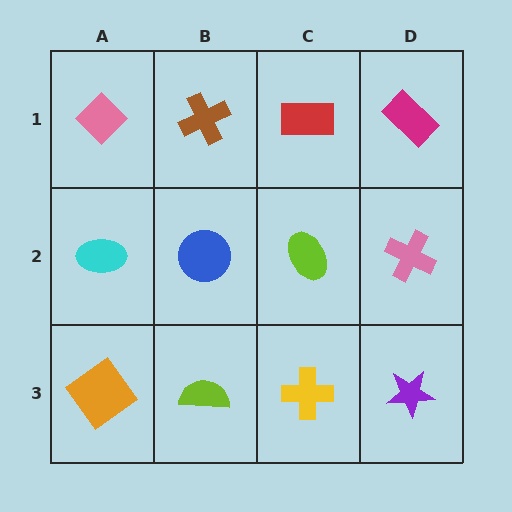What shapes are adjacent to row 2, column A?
A pink diamond (row 1, column A), an orange diamond (row 3, column A), a blue circle (row 2, column B).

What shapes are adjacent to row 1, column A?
A cyan ellipse (row 2, column A), a brown cross (row 1, column B).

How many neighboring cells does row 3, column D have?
2.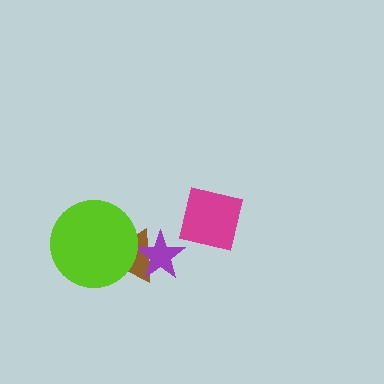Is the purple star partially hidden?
No, no other shape covers it.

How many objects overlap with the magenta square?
0 objects overlap with the magenta square.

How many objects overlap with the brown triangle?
2 objects overlap with the brown triangle.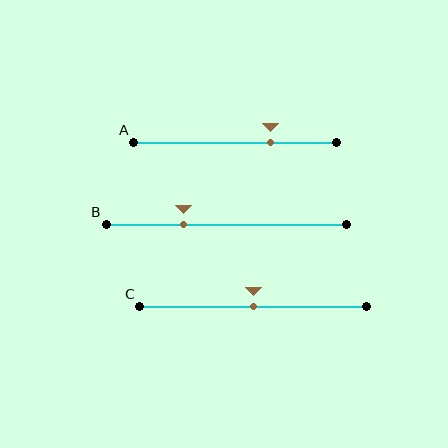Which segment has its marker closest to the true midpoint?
Segment C has its marker closest to the true midpoint.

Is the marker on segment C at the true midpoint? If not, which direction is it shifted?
Yes, the marker on segment C is at the true midpoint.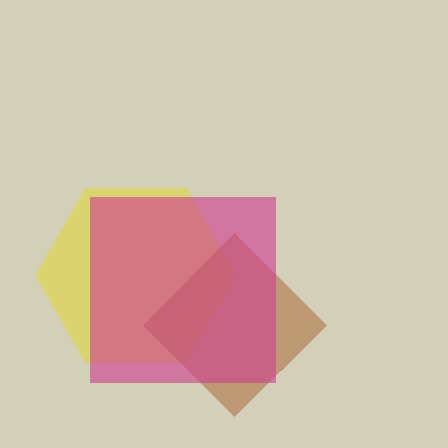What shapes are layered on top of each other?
The layered shapes are: a yellow hexagon, a brown diamond, a magenta square.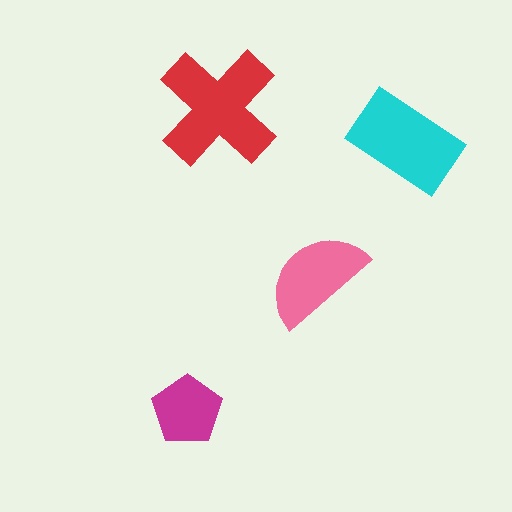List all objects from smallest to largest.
The magenta pentagon, the pink semicircle, the cyan rectangle, the red cross.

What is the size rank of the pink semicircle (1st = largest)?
3rd.